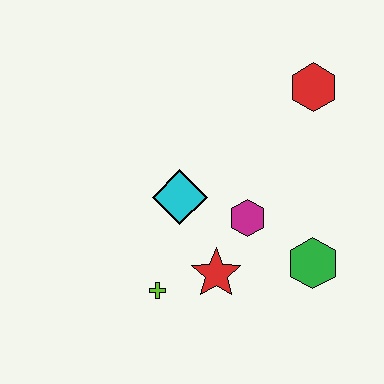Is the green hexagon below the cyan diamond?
Yes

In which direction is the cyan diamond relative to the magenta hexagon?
The cyan diamond is to the left of the magenta hexagon.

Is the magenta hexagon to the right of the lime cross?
Yes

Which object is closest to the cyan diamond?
The magenta hexagon is closest to the cyan diamond.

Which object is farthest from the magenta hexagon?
The red hexagon is farthest from the magenta hexagon.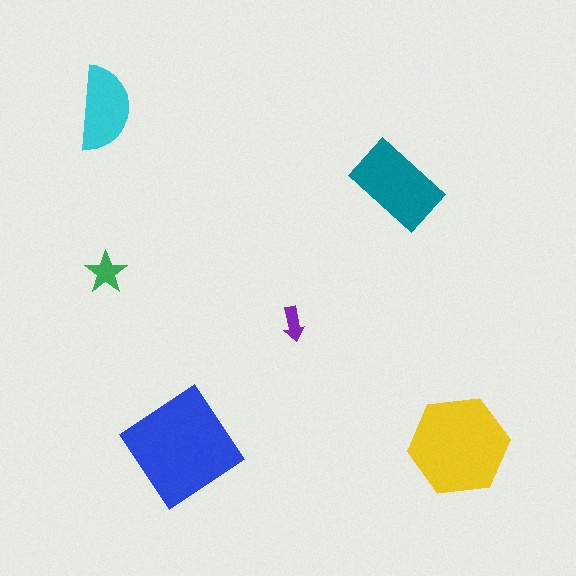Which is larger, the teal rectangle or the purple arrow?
The teal rectangle.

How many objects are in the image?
There are 6 objects in the image.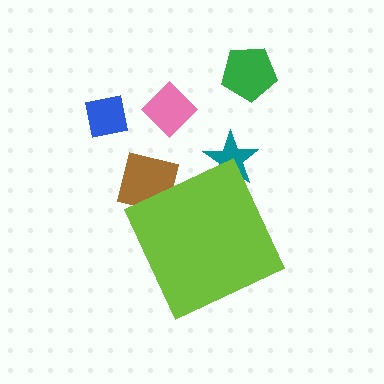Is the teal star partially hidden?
Yes, the teal star is partially hidden behind the lime diamond.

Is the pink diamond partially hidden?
No, the pink diamond is fully visible.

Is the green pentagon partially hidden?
No, the green pentagon is fully visible.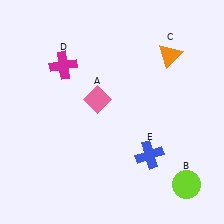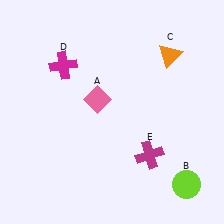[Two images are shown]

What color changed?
The cross (E) changed from blue in Image 1 to magenta in Image 2.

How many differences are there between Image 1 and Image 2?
There is 1 difference between the two images.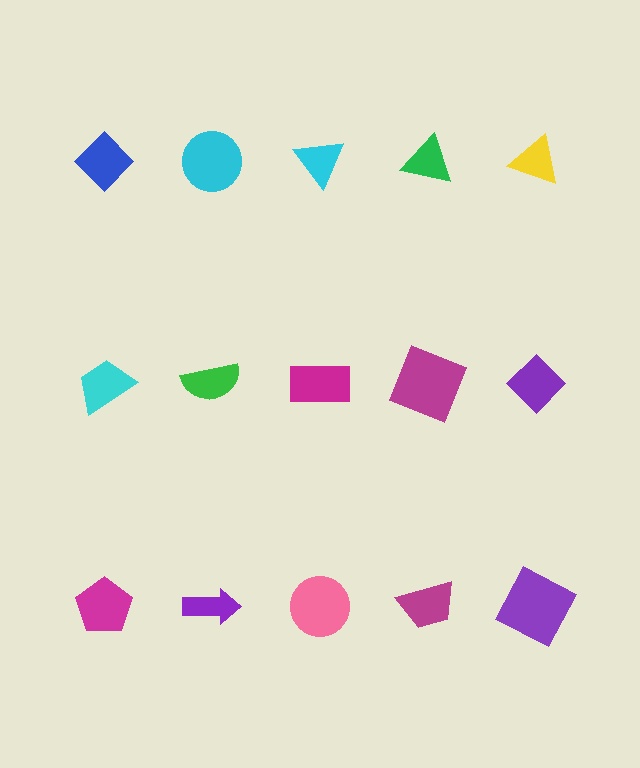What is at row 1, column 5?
A yellow triangle.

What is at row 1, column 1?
A blue diamond.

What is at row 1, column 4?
A green triangle.